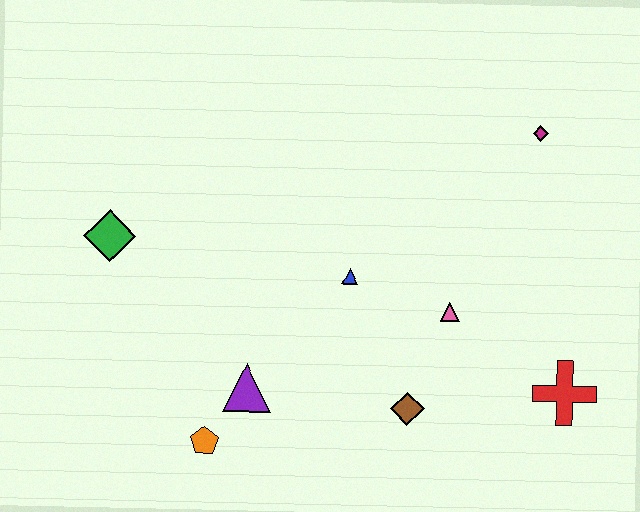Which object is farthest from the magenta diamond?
The orange pentagon is farthest from the magenta diamond.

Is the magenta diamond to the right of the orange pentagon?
Yes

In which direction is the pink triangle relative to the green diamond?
The pink triangle is to the right of the green diamond.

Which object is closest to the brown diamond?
The pink triangle is closest to the brown diamond.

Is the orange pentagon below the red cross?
Yes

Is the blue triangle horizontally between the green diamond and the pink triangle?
Yes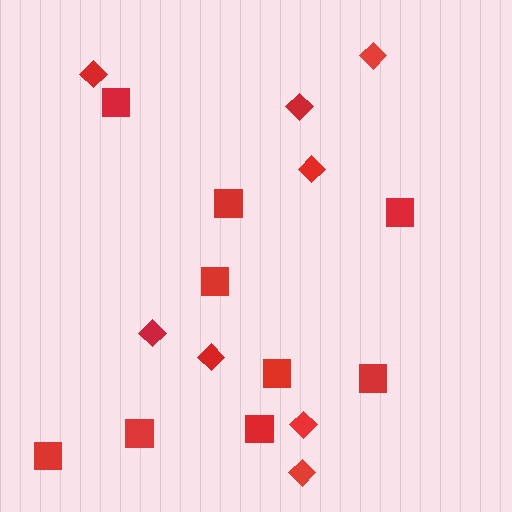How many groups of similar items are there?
There are 2 groups: one group of diamonds (8) and one group of squares (9).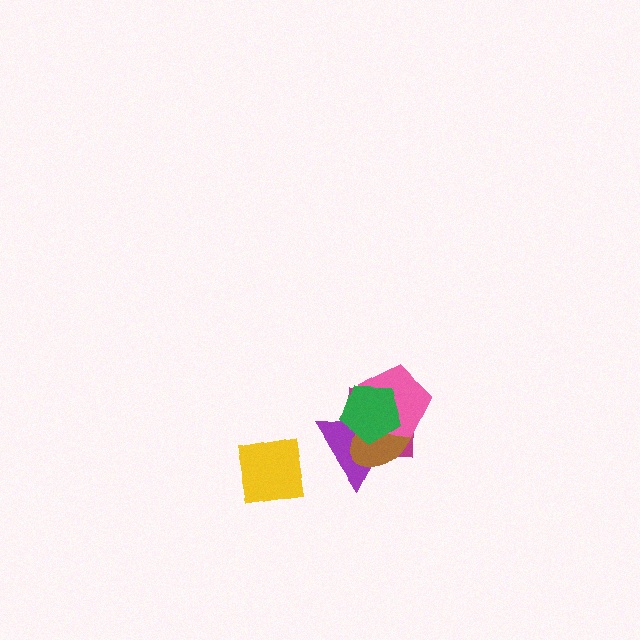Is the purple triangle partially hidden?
Yes, it is partially covered by another shape.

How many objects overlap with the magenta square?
4 objects overlap with the magenta square.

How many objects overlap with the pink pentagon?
4 objects overlap with the pink pentagon.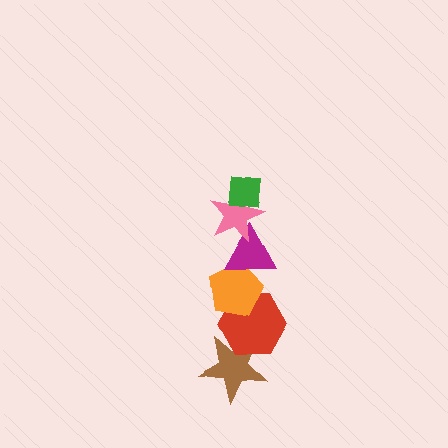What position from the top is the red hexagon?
The red hexagon is 5th from the top.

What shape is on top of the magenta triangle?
The pink star is on top of the magenta triangle.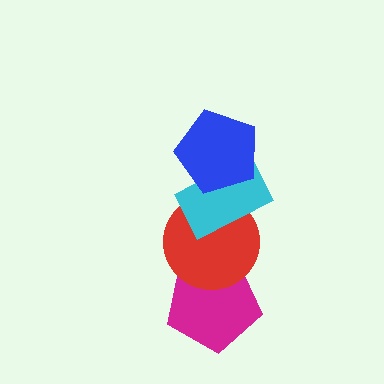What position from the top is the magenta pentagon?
The magenta pentagon is 4th from the top.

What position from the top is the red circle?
The red circle is 3rd from the top.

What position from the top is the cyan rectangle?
The cyan rectangle is 2nd from the top.